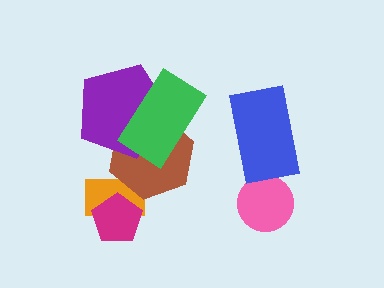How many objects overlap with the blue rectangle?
0 objects overlap with the blue rectangle.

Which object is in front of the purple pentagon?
The green rectangle is in front of the purple pentagon.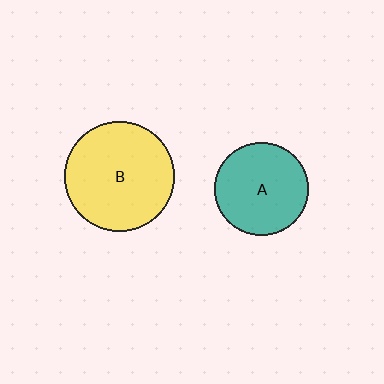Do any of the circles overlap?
No, none of the circles overlap.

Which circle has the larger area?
Circle B (yellow).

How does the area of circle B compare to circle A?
Approximately 1.4 times.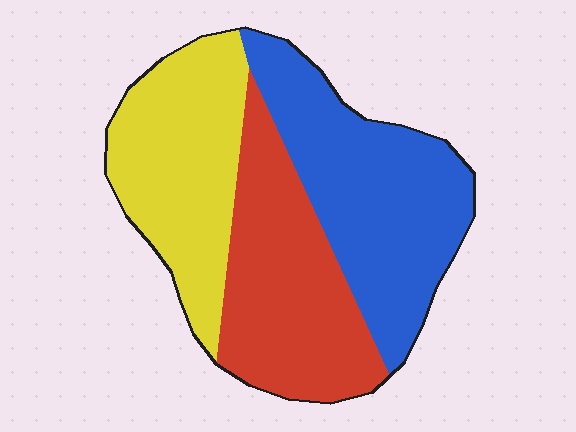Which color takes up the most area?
Blue, at roughly 35%.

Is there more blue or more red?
Blue.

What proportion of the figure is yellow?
Yellow covers around 30% of the figure.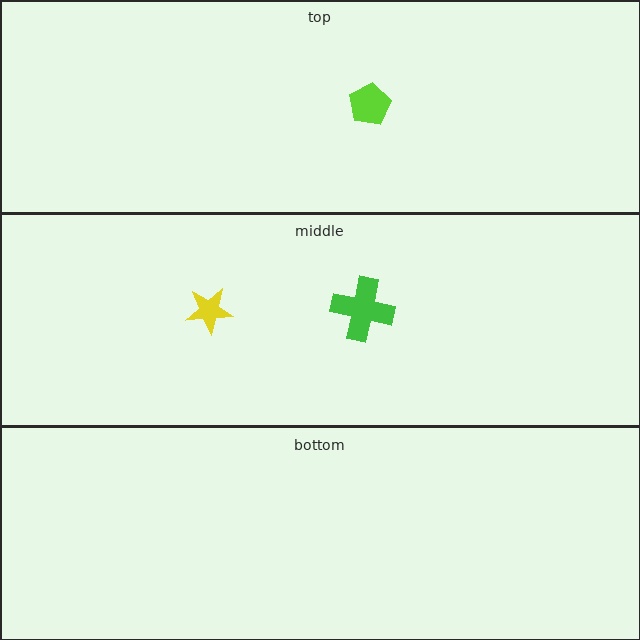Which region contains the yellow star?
The middle region.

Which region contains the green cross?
The middle region.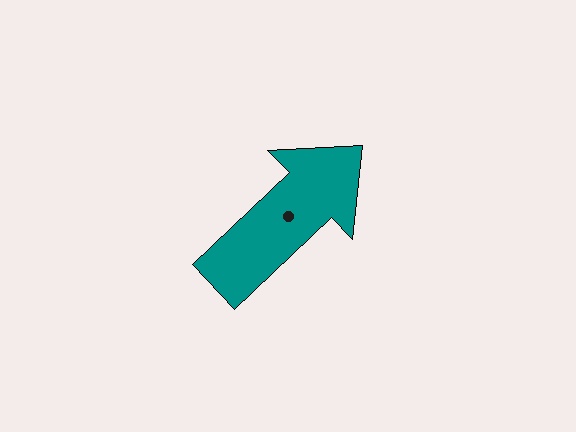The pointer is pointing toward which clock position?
Roughly 2 o'clock.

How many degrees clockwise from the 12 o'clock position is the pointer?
Approximately 46 degrees.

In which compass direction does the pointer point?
Northeast.